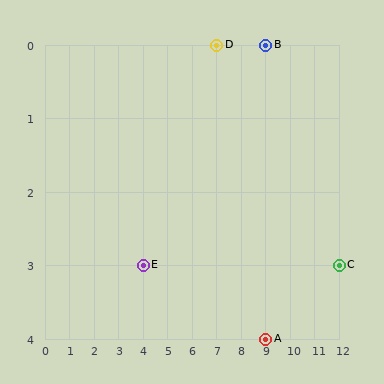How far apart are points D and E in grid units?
Points D and E are 3 columns and 3 rows apart (about 4.2 grid units diagonally).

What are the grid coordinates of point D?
Point D is at grid coordinates (7, 0).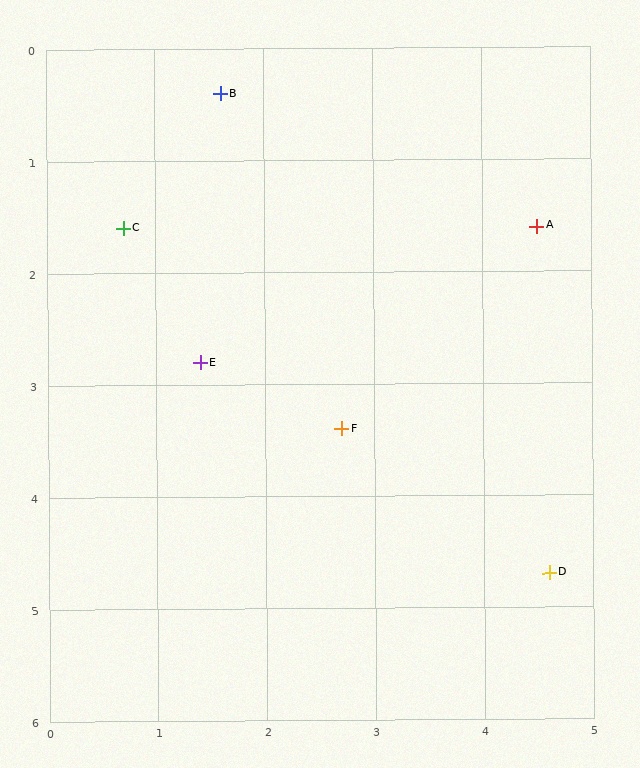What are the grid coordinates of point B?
Point B is at approximately (1.6, 0.4).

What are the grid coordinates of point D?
Point D is at approximately (4.6, 4.7).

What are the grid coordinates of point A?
Point A is at approximately (4.5, 1.6).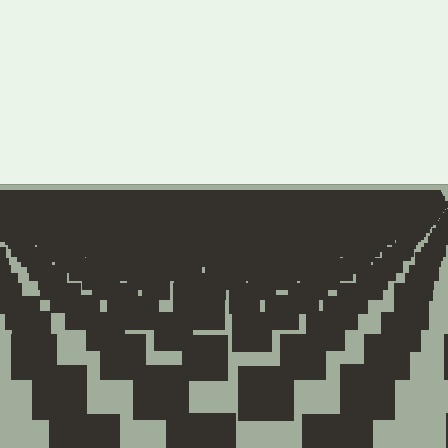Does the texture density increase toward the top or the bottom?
Density increases toward the top.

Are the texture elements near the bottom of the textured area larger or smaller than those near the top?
Larger. Near the bottom, elements are closer to the viewer and appear at a bigger on-screen size.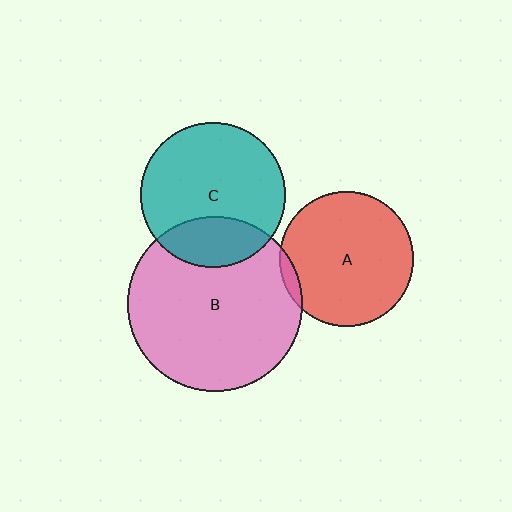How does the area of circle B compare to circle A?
Approximately 1.7 times.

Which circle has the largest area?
Circle B (pink).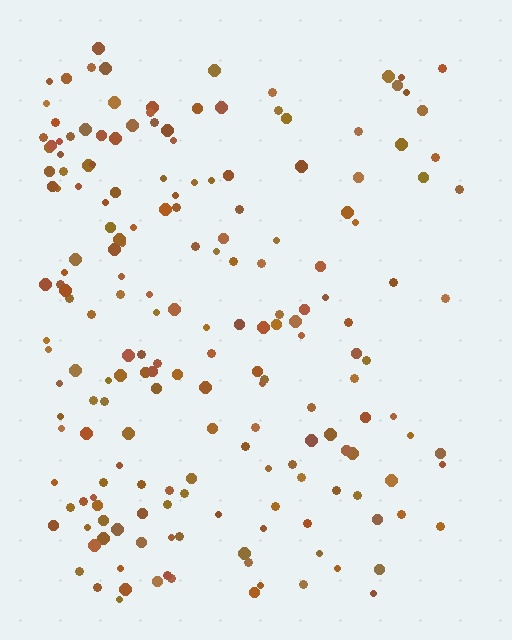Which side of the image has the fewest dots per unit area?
The right.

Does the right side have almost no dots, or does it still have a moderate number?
Still a moderate number, just noticeably fewer than the left.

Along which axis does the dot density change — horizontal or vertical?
Horizontal.